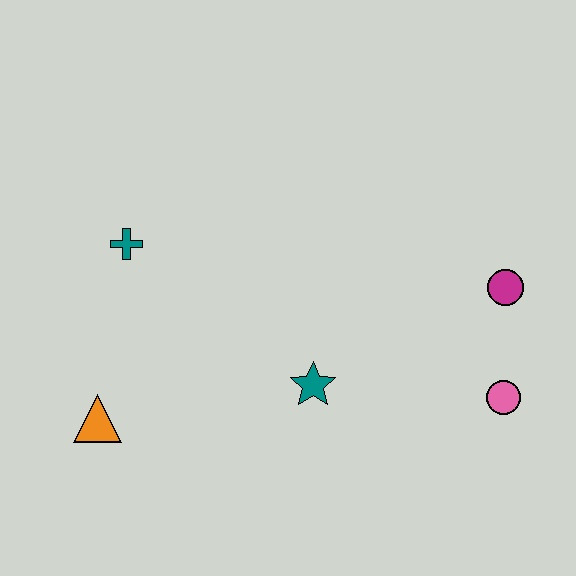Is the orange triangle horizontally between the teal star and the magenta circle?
No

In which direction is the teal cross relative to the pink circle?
The teal cross is to the left of the pink circle.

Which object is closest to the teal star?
The pink circle is closest to the teal star.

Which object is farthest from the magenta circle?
The orange triangle is farthest from the magenta circle.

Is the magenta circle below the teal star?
No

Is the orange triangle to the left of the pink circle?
Yes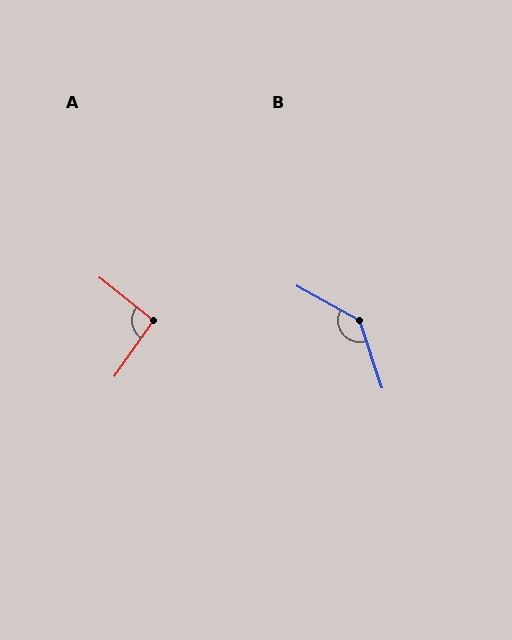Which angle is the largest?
B, at approximately 137 degrees.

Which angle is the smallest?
A, at approximately 93 degrees.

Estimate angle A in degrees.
Approximately 93 degrees.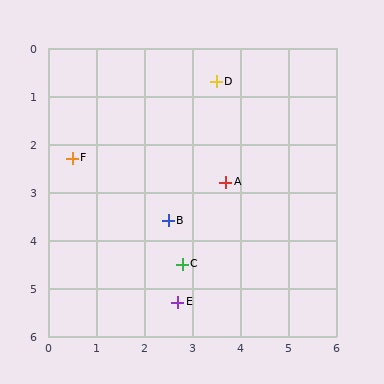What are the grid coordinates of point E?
Point E is at approximately (2.7, 5.3).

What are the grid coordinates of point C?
Point C is at approximately (2.8, 4.5).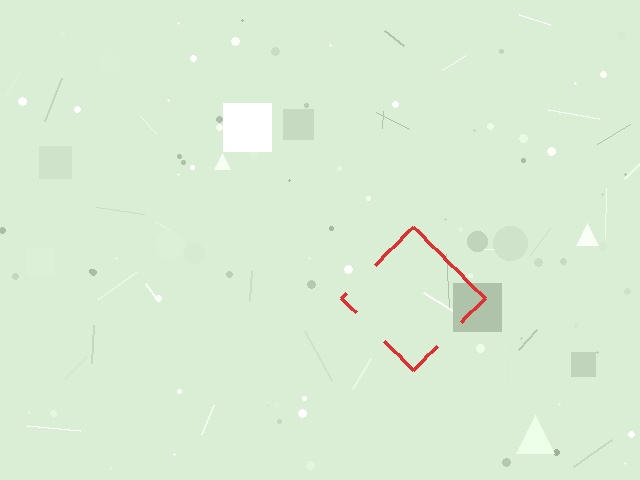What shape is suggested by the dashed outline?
The dashed outline suggests a diamond.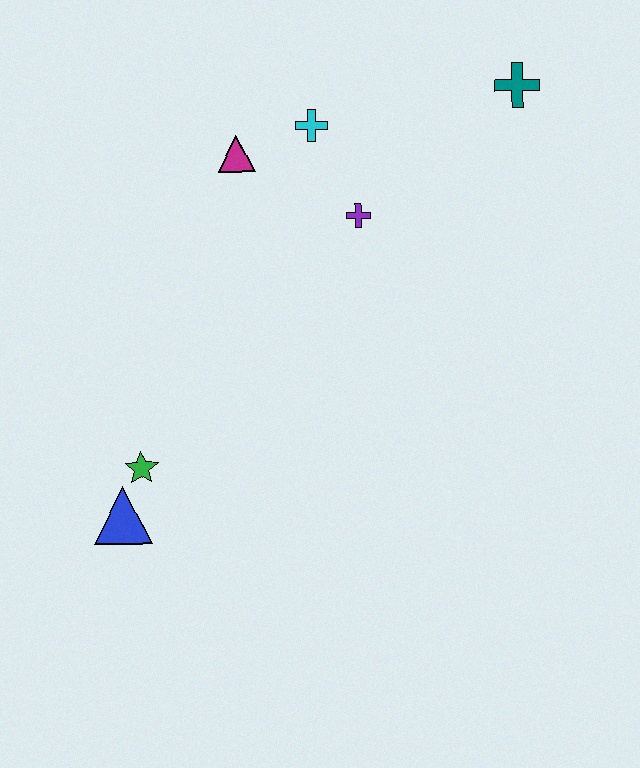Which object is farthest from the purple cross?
The blue triangle is farthest from the purple cross.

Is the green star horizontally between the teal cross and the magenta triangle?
No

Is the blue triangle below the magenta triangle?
Yes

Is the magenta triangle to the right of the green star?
Yes